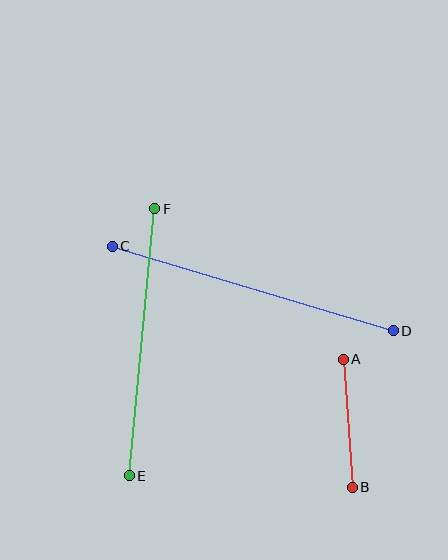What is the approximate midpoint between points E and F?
The midpoint is at approximately (142, 342) pixels.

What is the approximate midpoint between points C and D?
The midpoint is at approximately (253, 289) pixels.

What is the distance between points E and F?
The distance is approximately 268 pixels.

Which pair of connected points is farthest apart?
Points C and D are farthest apart.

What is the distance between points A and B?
The distance is approximately 128 pixels.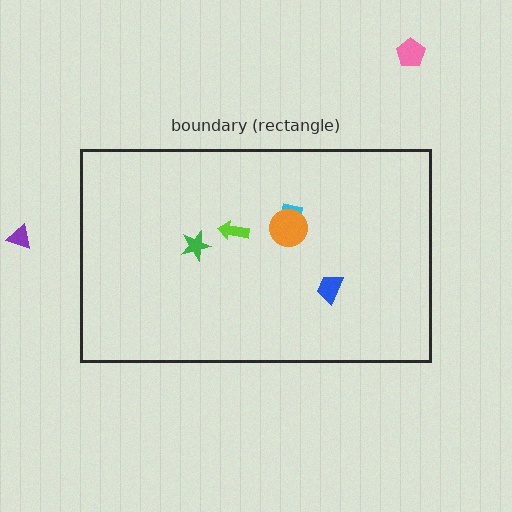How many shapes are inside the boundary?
5 inside, 2 outside.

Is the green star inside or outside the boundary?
Inside.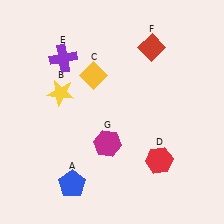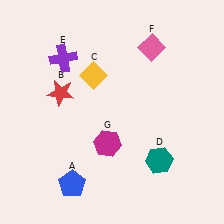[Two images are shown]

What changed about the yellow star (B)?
In Image 1, B is yellow. In Image 2, it changed to red.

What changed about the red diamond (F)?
In Image 1, F is red. In Image 2, it changed to pink.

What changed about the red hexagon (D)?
In Image 1, D is red. In Image 2, it changed to teal.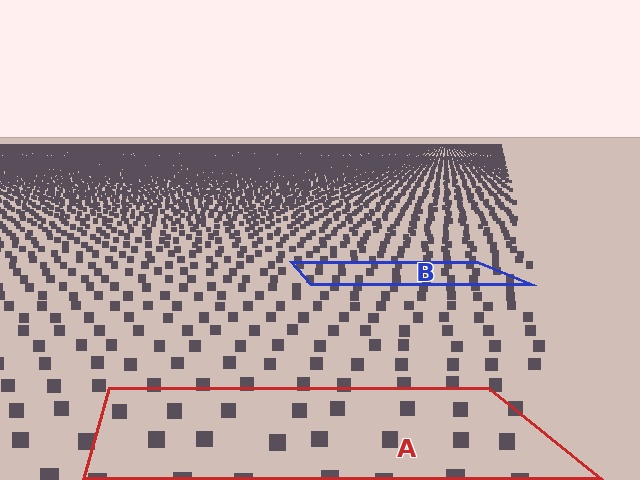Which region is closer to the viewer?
Region A is closer. The texture elements there are larger and more spread out.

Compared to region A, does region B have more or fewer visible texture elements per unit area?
Region B has more texture elements per unit area — they are packed more densely because it is farther away.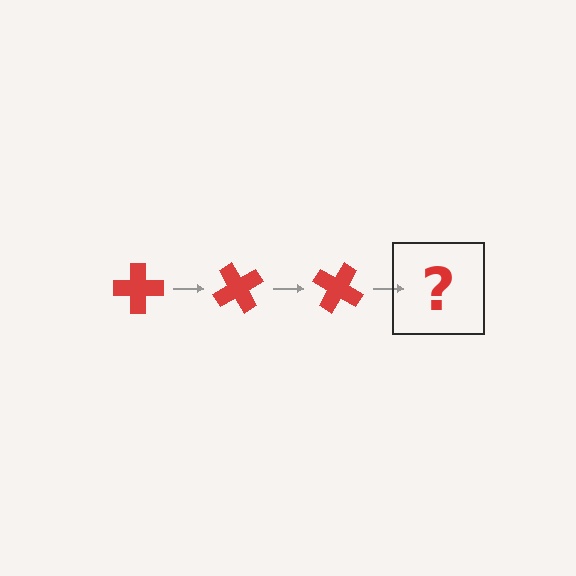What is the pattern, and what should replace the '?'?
The pattern is that the cross rotates 60 degrees each step. The '?' should be a red cross rotated 180 degrees.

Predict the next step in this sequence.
The next step is a red cross rotated 180 degrees.